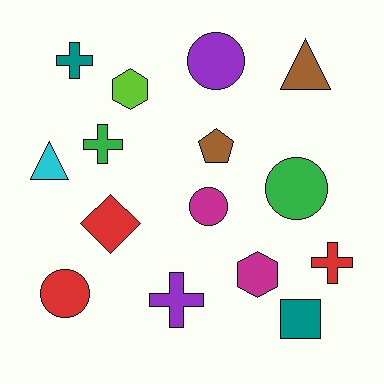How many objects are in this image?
There are 15 objects.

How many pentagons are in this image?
There is 1 pentagon.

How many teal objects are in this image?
There are 2 teal objects.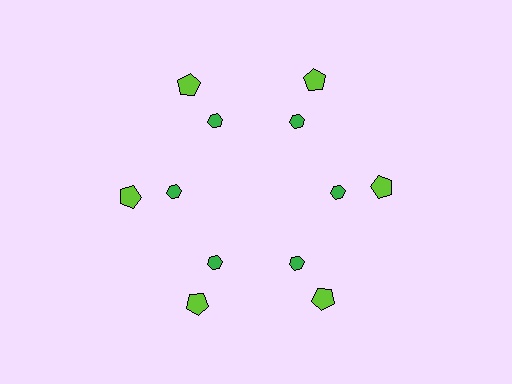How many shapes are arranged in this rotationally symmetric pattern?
There are 12 shapes, arranged in 6 groups of 2.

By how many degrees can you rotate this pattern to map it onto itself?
The pattern maps onto itself every 60 degrees of rotation.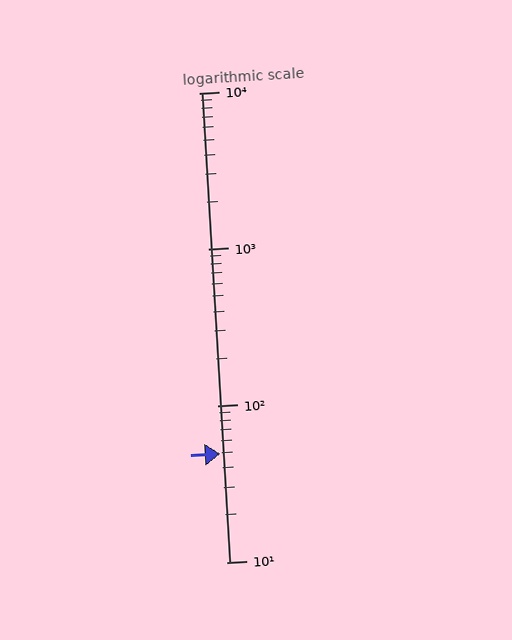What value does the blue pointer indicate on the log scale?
The pointer indicates approximately 49.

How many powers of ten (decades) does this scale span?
The scale spans 3 decades, from 10 to 10000.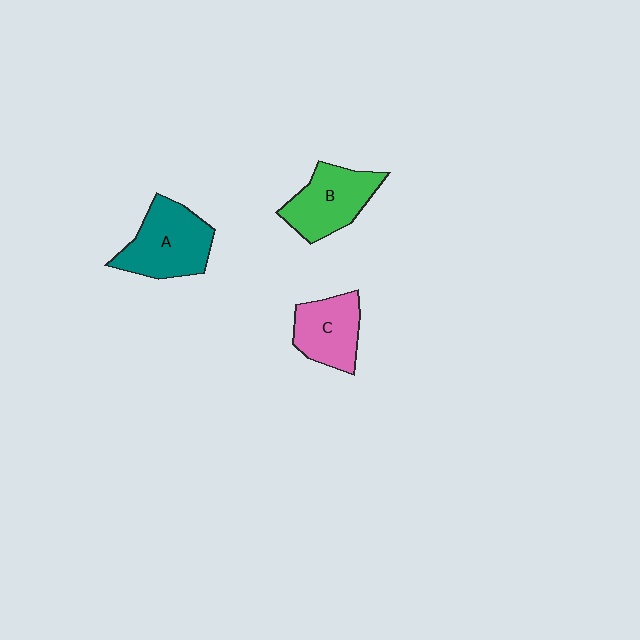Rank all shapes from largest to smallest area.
From largest to smallest: A (teal), B (green), C (pink).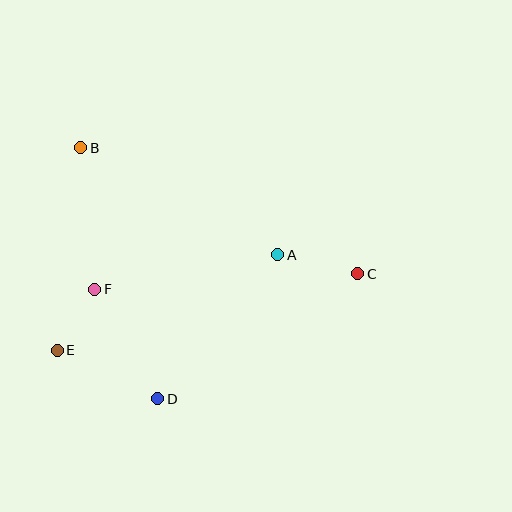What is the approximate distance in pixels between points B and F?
The distance between B and F is approximately 142 pixels.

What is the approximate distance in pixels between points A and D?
The distance between A and D is approximately 188 pixels.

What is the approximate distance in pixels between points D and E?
The distance between D and E is approximately 112 pixels.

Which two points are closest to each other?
Points E and F are closest to each other.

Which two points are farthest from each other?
Points C and E are farthest from each other.